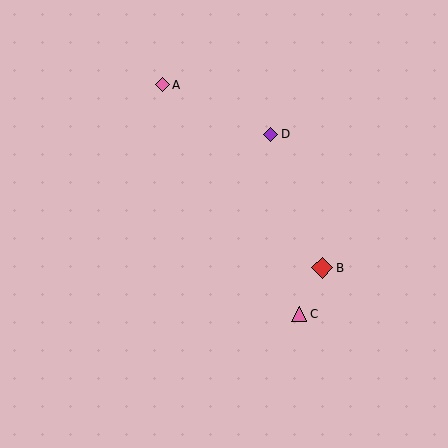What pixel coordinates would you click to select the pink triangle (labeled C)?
Click at (299, 314) to select the pink triangle C.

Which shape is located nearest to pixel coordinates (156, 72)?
The pink diamond (labeled A) at (162, 85) is nearest to that location.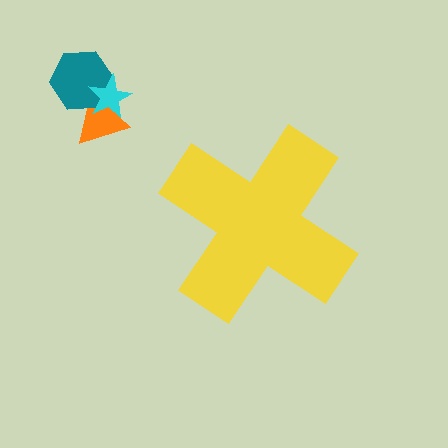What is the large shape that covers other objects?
A yellow cross.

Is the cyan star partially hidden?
No, the cyan star is fully visible.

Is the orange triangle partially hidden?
No, the orange triangle is fully visible.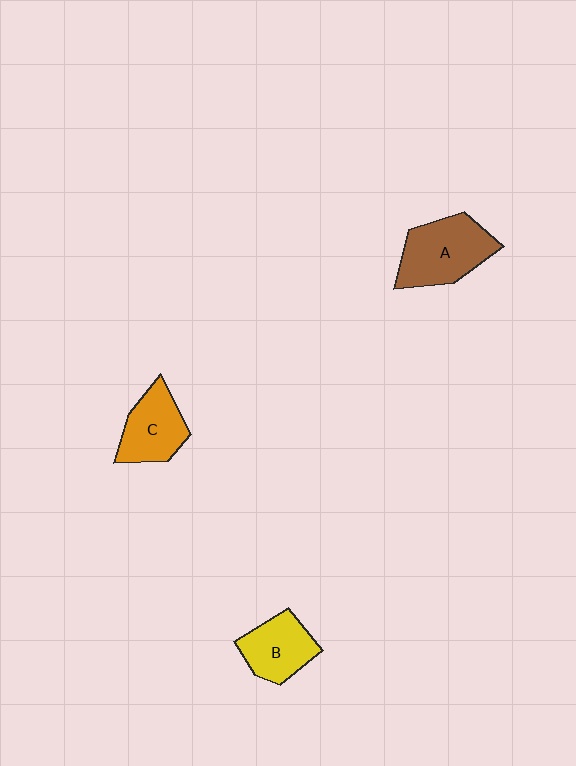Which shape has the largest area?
Shape A (brown).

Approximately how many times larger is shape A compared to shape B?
Approximately 1.4 times.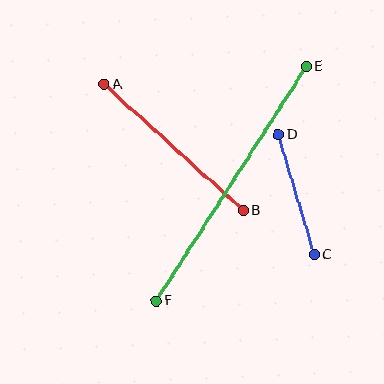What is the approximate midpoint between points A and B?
The midpoint is at approximately (174, 147) pixels.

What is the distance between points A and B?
The distance is approximately 187 pixels.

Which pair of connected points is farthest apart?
Points E and F are farthest apart.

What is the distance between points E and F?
The distance is approximately 278 pixels.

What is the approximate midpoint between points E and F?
The midpoint is at approximately (231, 184) pixels.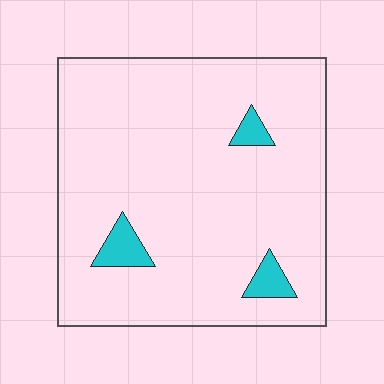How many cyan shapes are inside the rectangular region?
3.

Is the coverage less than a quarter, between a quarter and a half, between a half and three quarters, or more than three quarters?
Less than a quarter.